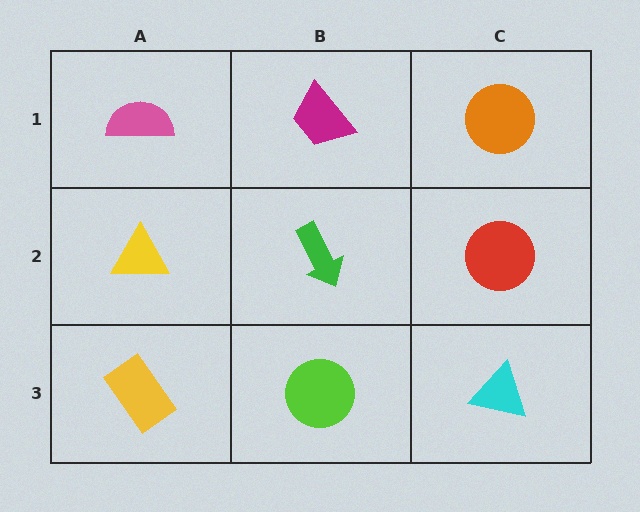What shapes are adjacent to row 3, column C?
A red circle (row 2, column C), a lime circle (row 3, column B).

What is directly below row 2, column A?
A yellow rectangle.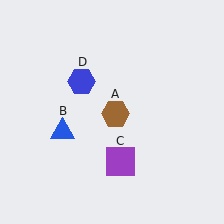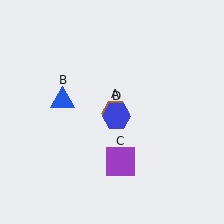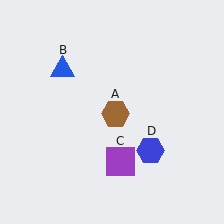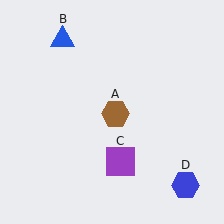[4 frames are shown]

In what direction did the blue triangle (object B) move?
The blue triangle (object B) moved up.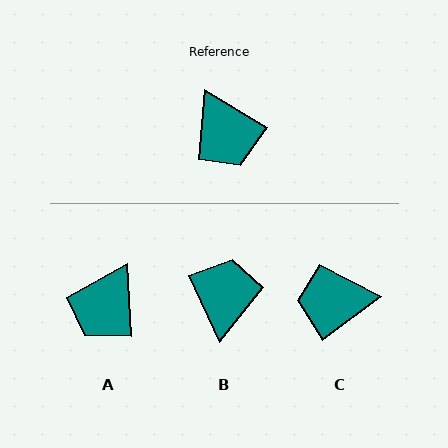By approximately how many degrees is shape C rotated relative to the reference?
Approximately 113 degrees clockwise.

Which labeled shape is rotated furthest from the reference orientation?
B, about 146 degrees away.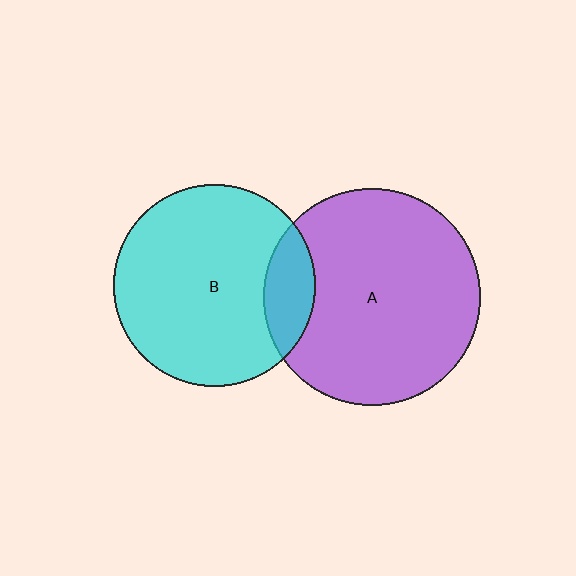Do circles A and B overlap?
Yes.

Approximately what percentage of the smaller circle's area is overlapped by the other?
Approximately 15%.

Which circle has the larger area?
Circle A (purple).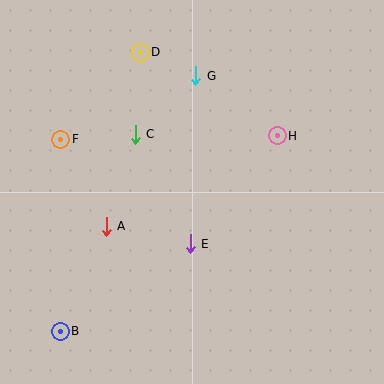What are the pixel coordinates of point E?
Point E is at (190, 244).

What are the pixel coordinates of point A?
Point A is at (106, 226).